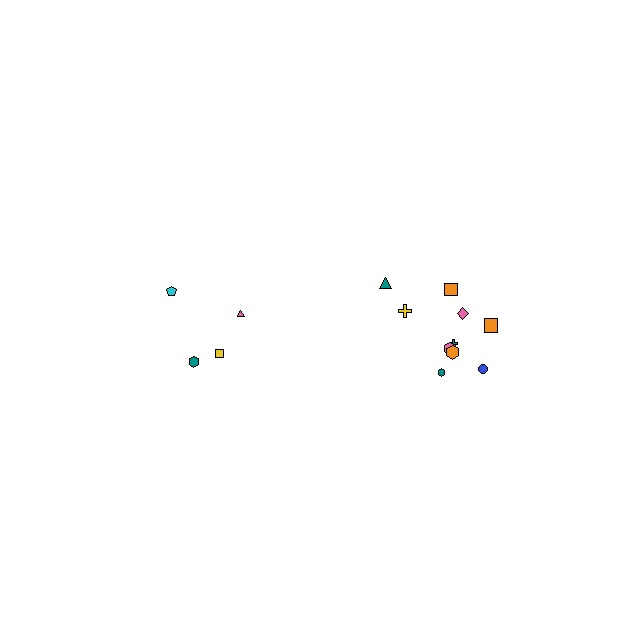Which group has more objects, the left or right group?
The right group.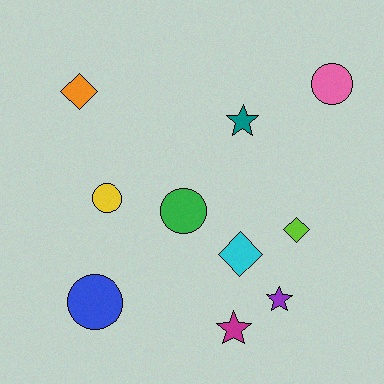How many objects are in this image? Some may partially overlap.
There are 10 objects.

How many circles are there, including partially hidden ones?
There are 4 circles.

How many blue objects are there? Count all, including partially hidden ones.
There is 1 blue object.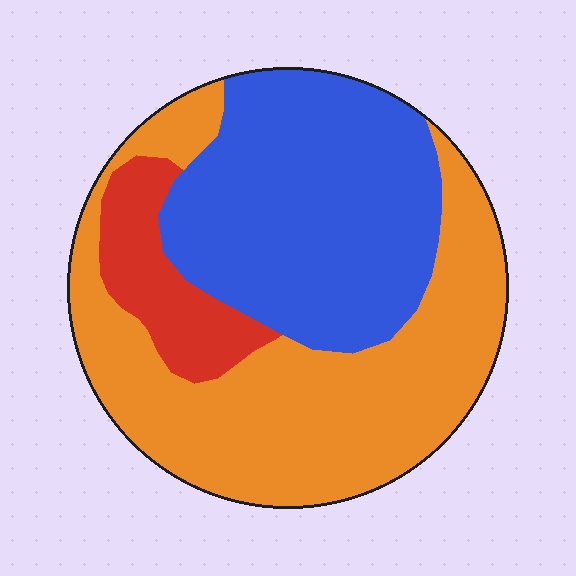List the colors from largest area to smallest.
From largest to smallest: orange, blue, red.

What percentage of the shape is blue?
Blue takes up about two fifths (2/5) of the shape.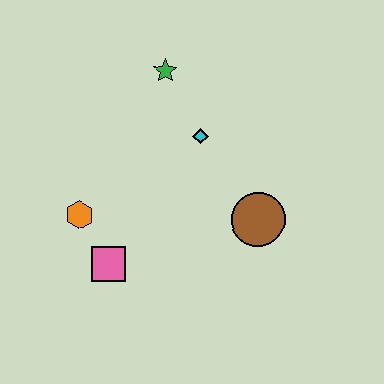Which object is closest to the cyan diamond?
The green star is closest to the cyan diamond.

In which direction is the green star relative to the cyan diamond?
The green star is above the cyan diamond.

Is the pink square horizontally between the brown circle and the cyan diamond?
No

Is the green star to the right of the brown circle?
No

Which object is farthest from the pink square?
The green star is farthest from the pink square.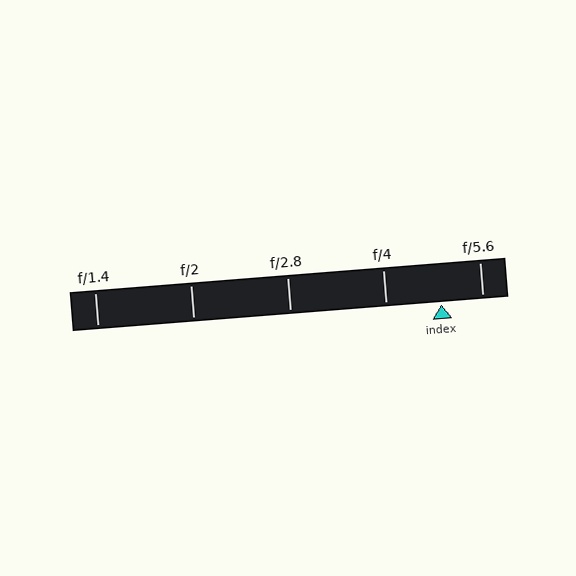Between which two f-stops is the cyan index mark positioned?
The index mark is between f/4 and f/5.6.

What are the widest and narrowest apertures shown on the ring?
The widest aperture shown is f/1.4 and the narrowest is f/5.6.